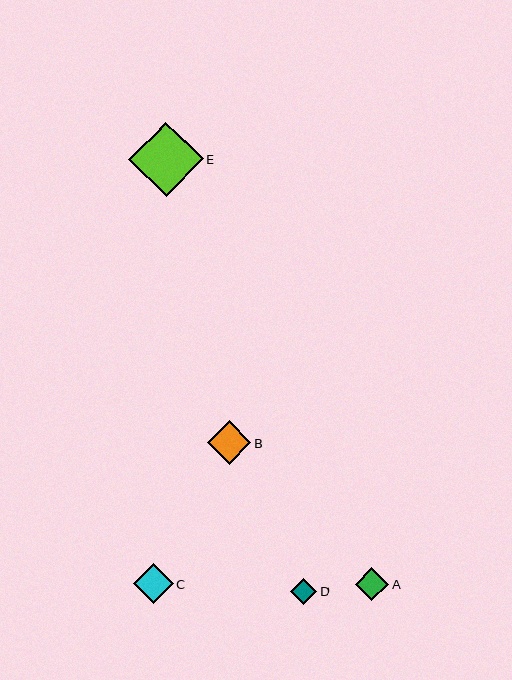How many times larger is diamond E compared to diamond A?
Diamond E is approximately 2.2 times the size of diamond A.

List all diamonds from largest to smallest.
From largest to smallest: E, B, C, A, D.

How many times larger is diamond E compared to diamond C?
Diamond E is approximately 1.9 times the size of diamond C.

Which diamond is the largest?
Diamond E is the largest with a size of approximately 74 pixels.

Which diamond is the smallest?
Diamond D is the smallest with a size of approximately 26 pixels.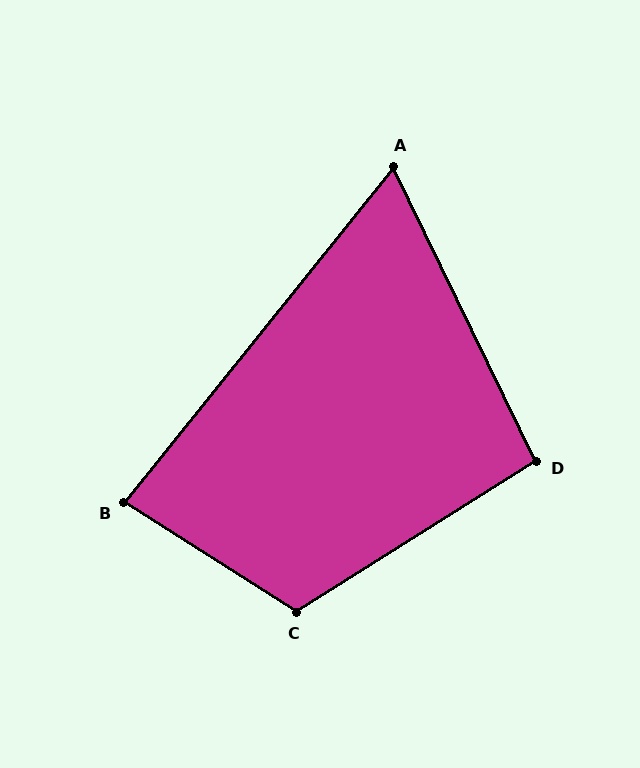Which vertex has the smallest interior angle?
A, at approximately 65 degrees.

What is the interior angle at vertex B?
Approximately 84 degrees (acute).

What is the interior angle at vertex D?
Approximately 96 degrees (obtuse).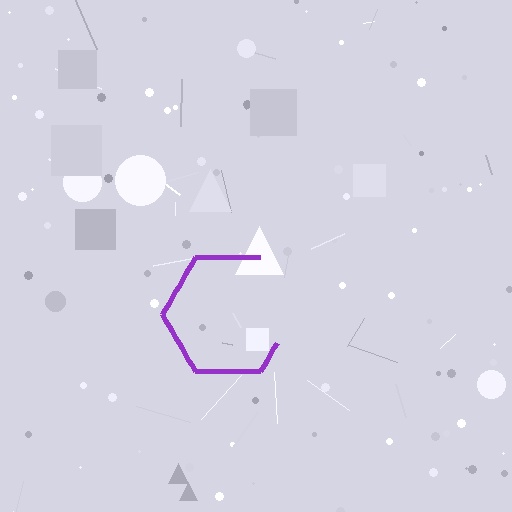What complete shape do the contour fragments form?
The contour fragments form a hexagon.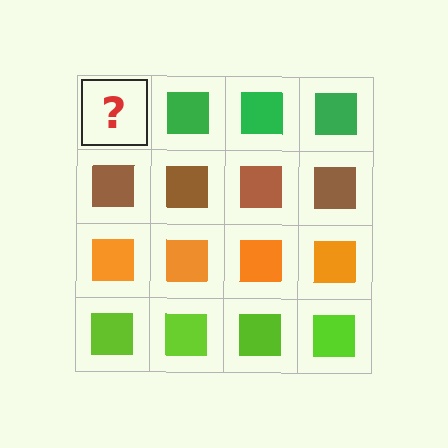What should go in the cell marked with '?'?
The missing cell should contain a green square.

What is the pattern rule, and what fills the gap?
The rule is that each row has a consistent color. The gap should be filled with a green square.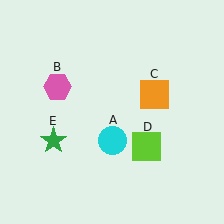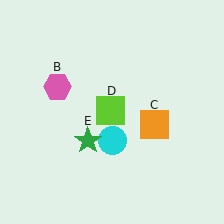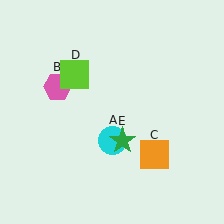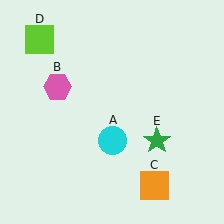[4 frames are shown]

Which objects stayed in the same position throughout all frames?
Cyan circle (object A) and pink hexagon (object B) remained stationary.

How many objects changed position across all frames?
3 objects changed position: orange square (object C), lime square (object D), green star (object E).